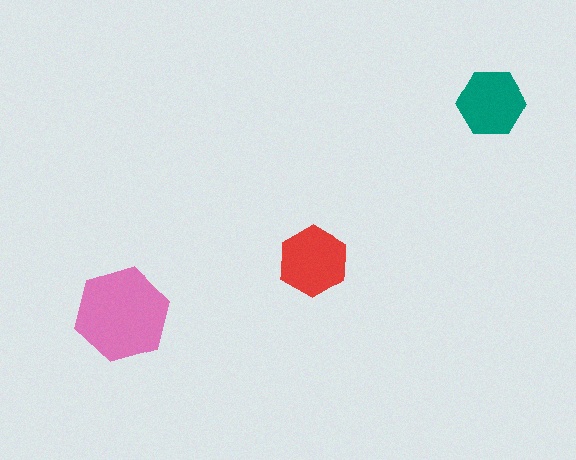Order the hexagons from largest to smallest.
the pink one, the red one, the teal one.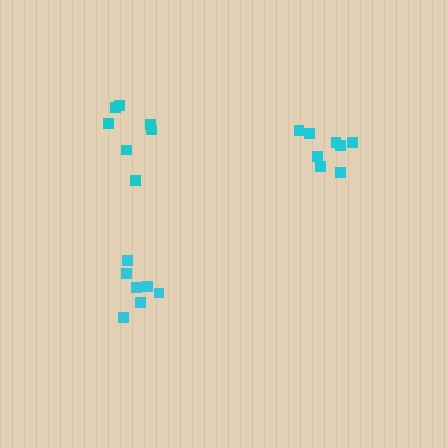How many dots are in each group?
Group 1: 8 dots, Group 2: 7 dots, Group 3: 7 dots (22 total).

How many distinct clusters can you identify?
There are 3 distinct clusters.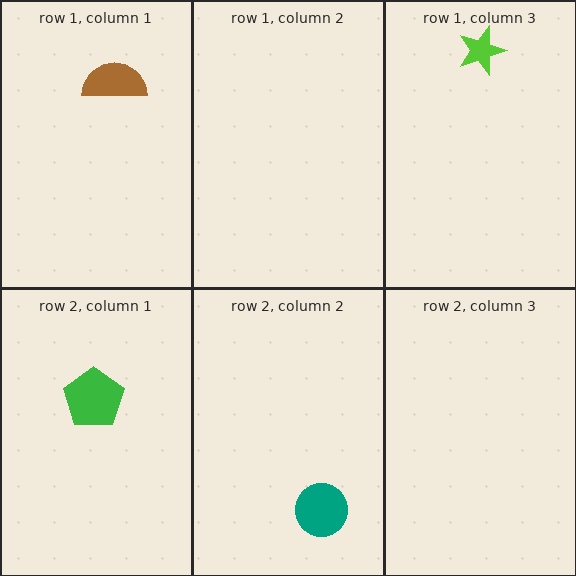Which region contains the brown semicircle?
The row 1, column 1 region.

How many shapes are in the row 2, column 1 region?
1.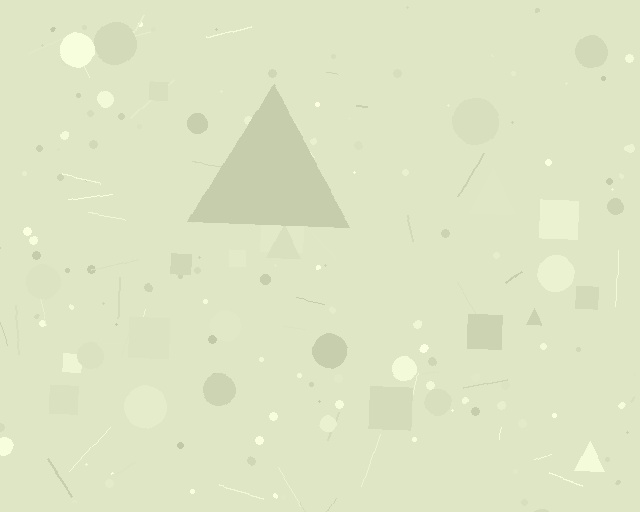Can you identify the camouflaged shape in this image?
The camouflaged shape is a triangle.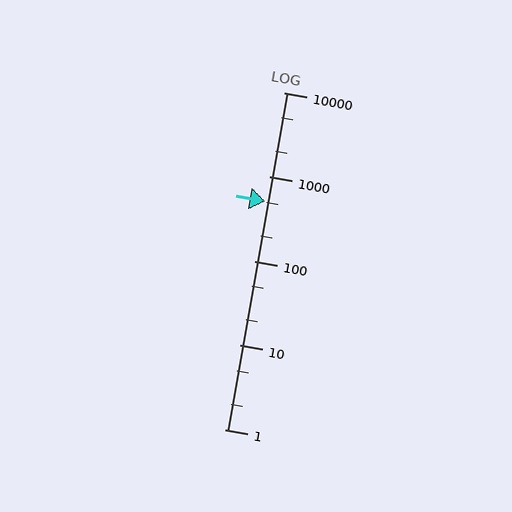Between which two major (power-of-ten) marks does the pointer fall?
The pointer is between 100 and 1000.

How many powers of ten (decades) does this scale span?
The scale spans 4 decades, from 1 to 10000.